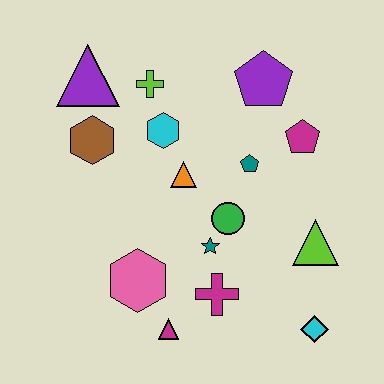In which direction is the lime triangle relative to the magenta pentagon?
The lime triangle is below the magenta pentagon.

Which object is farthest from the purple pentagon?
The magenta triangle is farthest from the purple pentagon.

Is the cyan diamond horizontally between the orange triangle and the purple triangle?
No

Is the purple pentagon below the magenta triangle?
No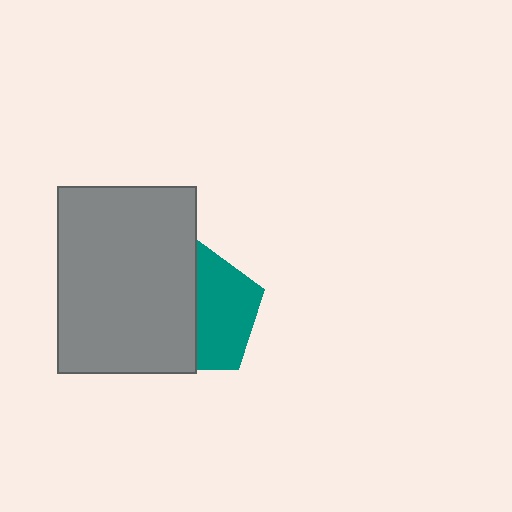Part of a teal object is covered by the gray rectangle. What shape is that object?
It is a pentagon.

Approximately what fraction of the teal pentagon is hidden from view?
Roughly 51% of the teal pentagon is hidden behind the gray rectangle.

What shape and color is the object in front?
The object in front is a gray rectangle.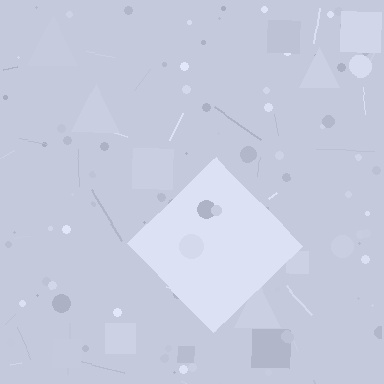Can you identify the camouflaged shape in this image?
The camouflaged shape is a diamond.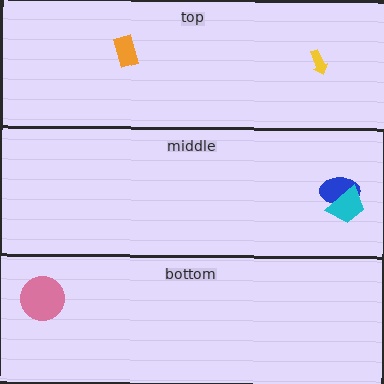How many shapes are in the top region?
2.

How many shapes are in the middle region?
2.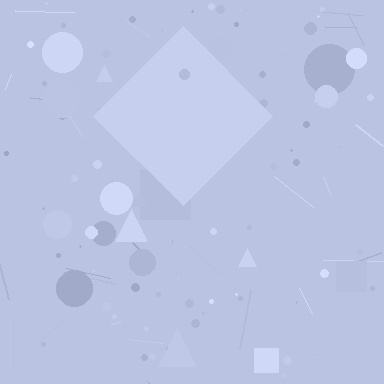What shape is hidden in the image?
A diamond is hidden in the image.